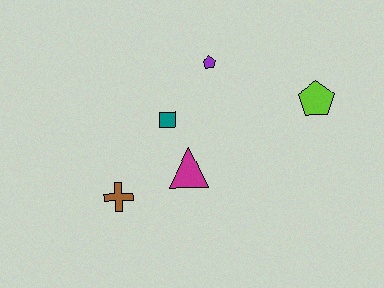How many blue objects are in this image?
There are no blue objects.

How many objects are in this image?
There are 5 objects.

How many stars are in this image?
There are no stars.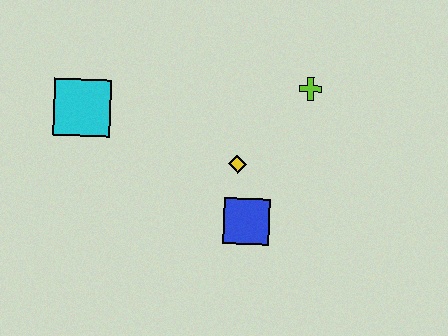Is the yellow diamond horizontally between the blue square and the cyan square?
Yes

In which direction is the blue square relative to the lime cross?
The blue square is below the lime cross.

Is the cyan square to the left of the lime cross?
Yes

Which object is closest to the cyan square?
The yellow diamond is closest to the cyan square.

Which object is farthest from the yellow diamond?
The cyan square is farthest from the yellow diamond.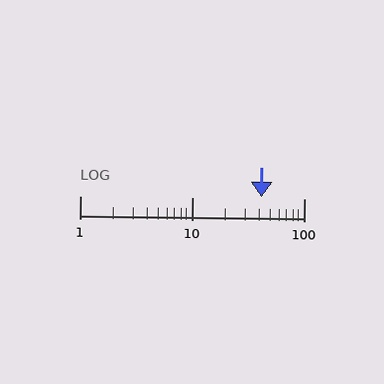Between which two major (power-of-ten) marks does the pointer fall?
The pointer is between 10 and 100.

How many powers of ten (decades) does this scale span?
The scale spans 2 decades, from 1 to 100.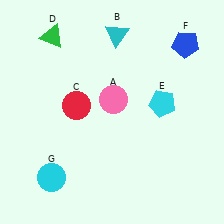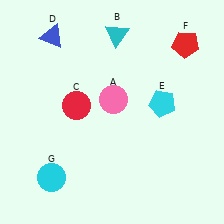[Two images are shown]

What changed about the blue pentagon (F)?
In Image 1, F is blue. In Image 2, it changed to red.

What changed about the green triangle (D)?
In Image 1, D is green. In Image 2, it changed to blue.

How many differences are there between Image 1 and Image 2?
There are 2 differences between the two images.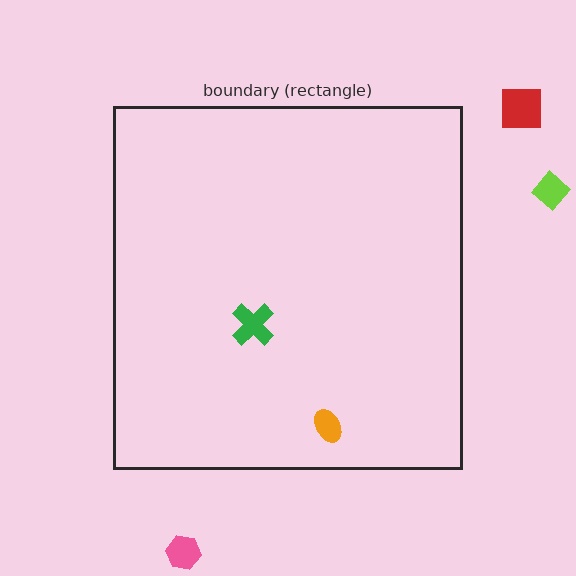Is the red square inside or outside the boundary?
Outside.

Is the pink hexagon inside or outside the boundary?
Outside.